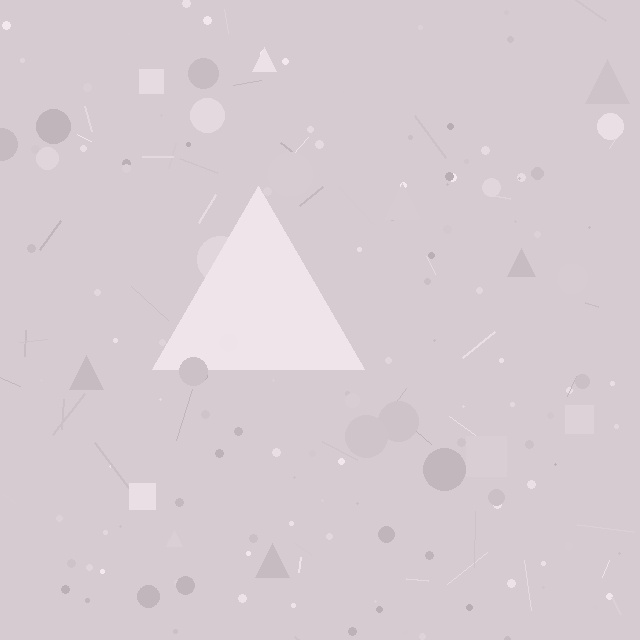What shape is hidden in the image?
A triangle is hidden in the image.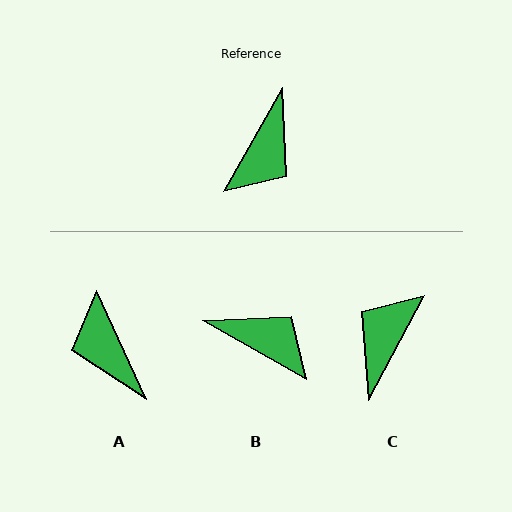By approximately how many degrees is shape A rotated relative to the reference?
Approximately 126 degrees clockwise.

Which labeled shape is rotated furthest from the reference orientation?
C, about 179 degrees away.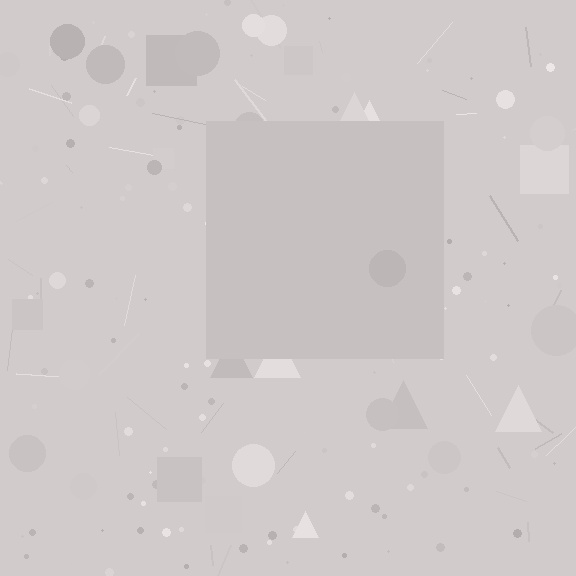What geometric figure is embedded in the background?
A square is embedded in the background.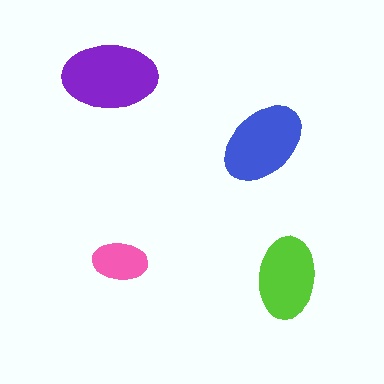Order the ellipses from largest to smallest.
the purple one, the blue one, the lime one, the pink one.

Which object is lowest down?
The lime ellipse is bottommost.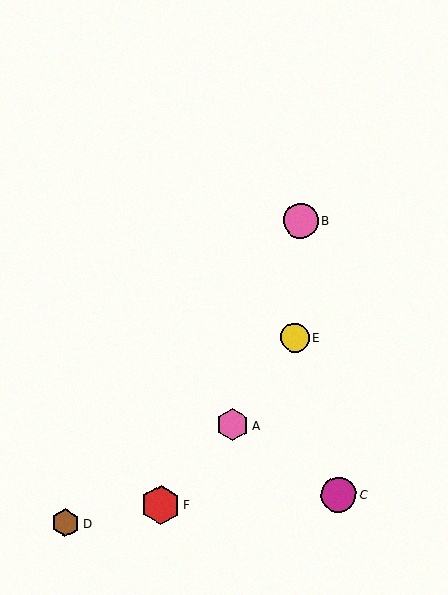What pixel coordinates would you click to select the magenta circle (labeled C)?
Click at (338, 495) to select the magenta circle C.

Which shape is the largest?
The red hexagon (labeled F) is the largest.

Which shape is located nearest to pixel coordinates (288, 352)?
The yellow circle (labeled E) at (295, 337) is nearest to that location.